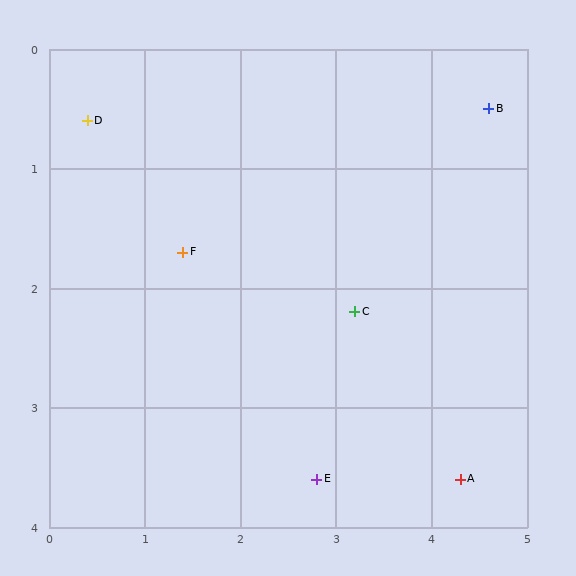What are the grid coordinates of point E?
Point E is at approximately (2.8, 3.6).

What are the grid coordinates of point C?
Point C is at approximately (3.2, 2.2).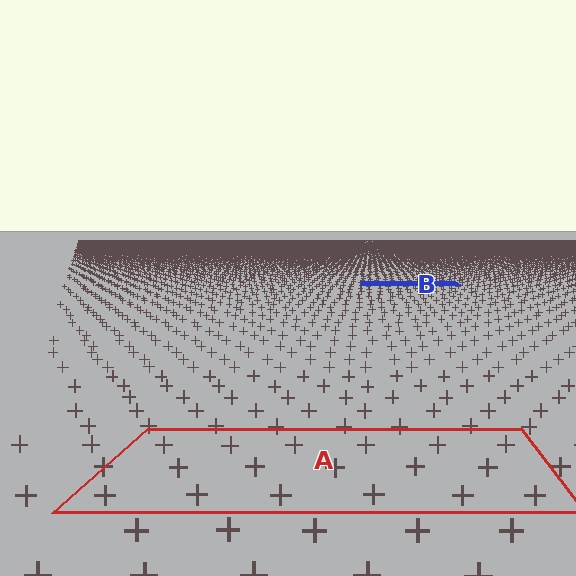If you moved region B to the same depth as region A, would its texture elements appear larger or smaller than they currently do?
They would appear larger. At a closer depth, the same texture elements are projected at a bigger on-screen size.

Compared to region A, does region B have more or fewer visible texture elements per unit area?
Region B has more texture elements per unit area — they are packed more densely because it is farther away.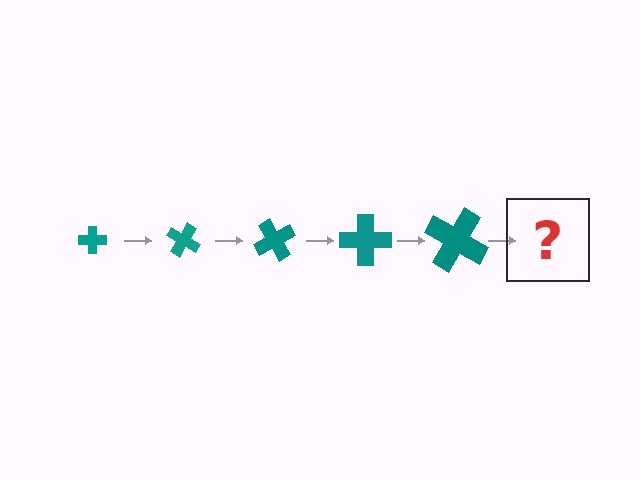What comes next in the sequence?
The next element should be a cross, larger than the previous one and rotated 150 degrees from the start.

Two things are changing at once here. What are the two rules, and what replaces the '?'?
The two rules are that the cross grows larger each step and it rotates 30 degrees each step. The '?' should be a cross, larger than the previous one and rotated 150 degrees from the start.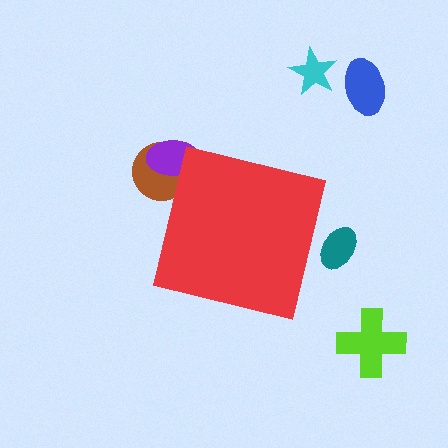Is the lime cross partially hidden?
No, the lime cross is fully visible.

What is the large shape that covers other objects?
A red square.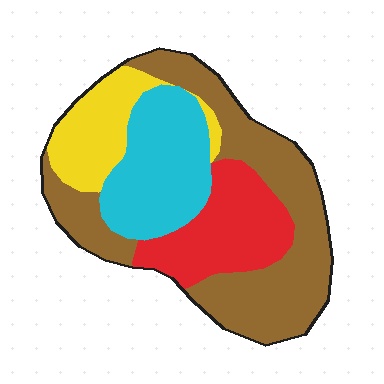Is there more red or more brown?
Brown.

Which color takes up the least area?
Yellow, at roughly 15%.